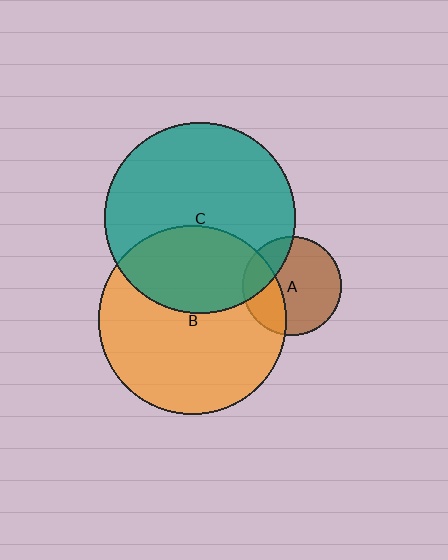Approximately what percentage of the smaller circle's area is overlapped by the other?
Approximately 30%.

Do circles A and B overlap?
Yes.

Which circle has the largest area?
Circle C (teal).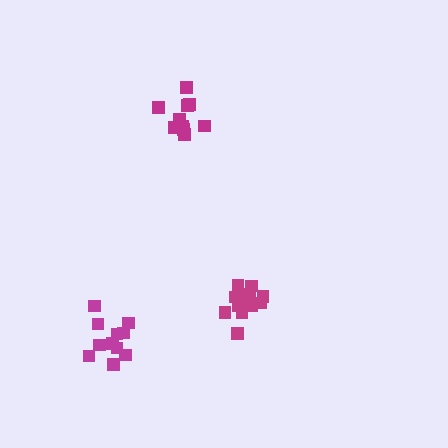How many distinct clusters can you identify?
There are 3 distinct clusters.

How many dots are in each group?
Group 1: 10 dots, Group 2: 11 dots, Group 3: 12 dots (33 total).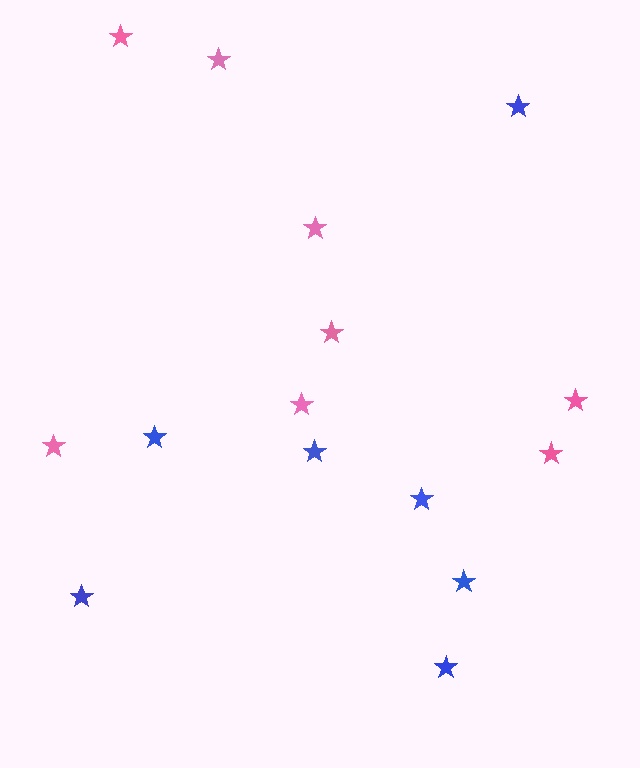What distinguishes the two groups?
There are 2 groups: one group of pink stars (8) and one group of blue stars (7).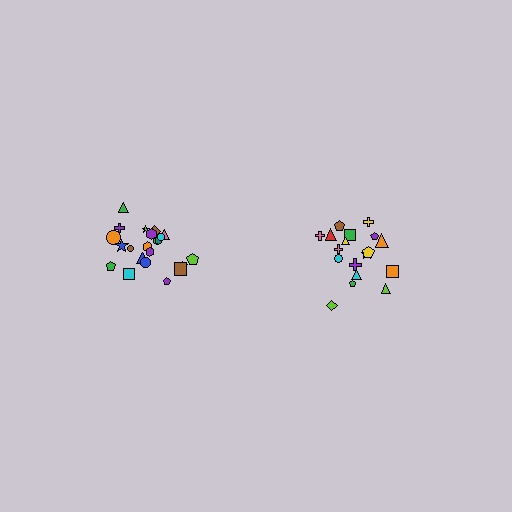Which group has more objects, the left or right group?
The left group.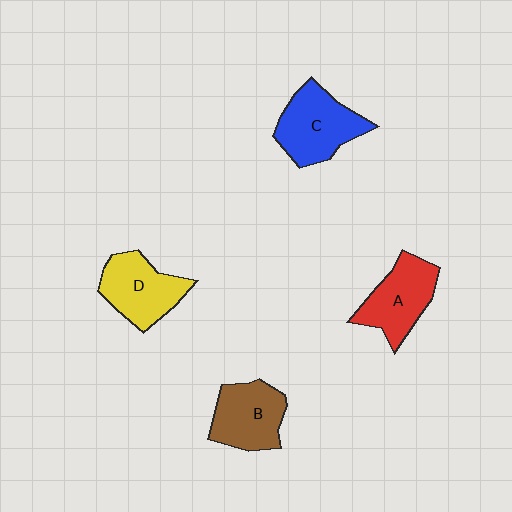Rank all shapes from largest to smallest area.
From largest to smallest: C (blue), D (yellow), A (red), B (brown).